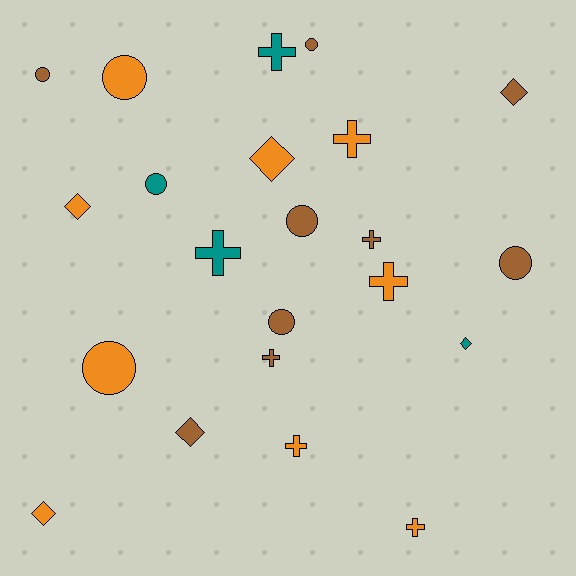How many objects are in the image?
There are 22 objects.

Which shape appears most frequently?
Circle, with 8 objects.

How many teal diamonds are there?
There is 1 teal diamond.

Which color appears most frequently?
Orange, with 9 objects.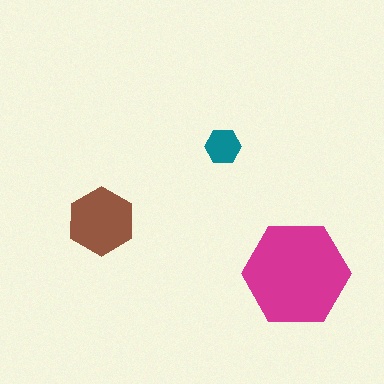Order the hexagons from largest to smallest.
the magenta one, the brown one, the teal one.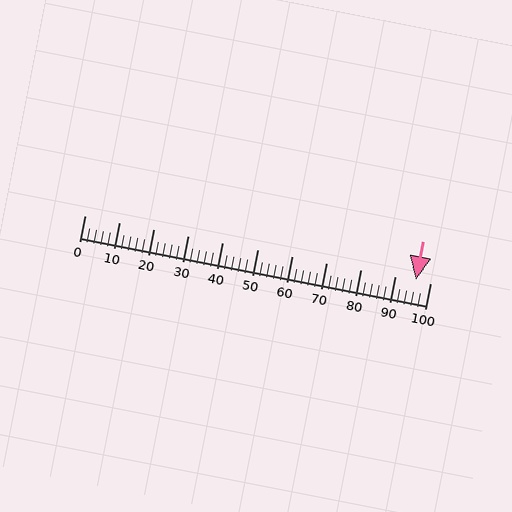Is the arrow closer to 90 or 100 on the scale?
The arrow is closer to 100.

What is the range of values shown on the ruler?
The ruler shows values from 0 to 100.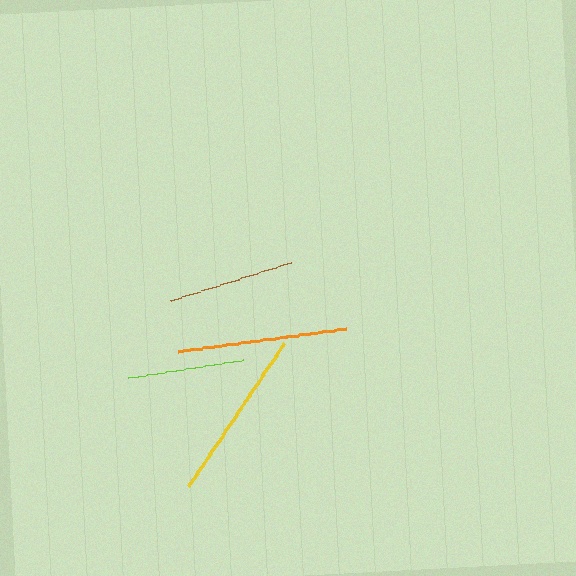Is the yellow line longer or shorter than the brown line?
The yellow line is longer than the brown line.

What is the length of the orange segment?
The orange segment is approximately 170 pixels long.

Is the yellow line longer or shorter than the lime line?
The yellow line is longer than the lime line.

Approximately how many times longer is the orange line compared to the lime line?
The orange line is approximately 1.5 times the length of the lime line.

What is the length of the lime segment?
The lime segment is approximately 116 pixels long.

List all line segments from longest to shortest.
From longest to shortest: yellow, orange, brown, lime.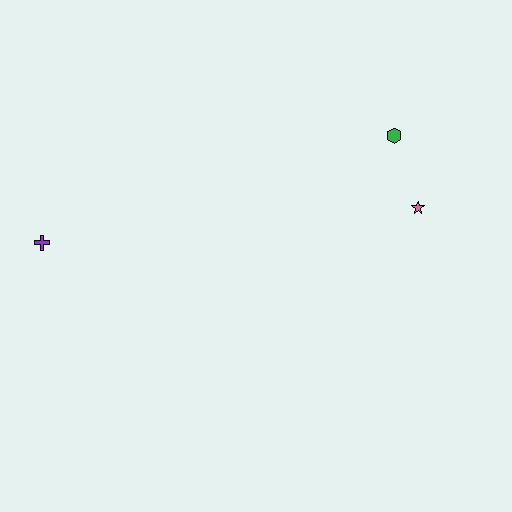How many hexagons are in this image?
There is 1 hexagon.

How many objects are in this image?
There are 3 objects.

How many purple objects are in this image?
There is 1 purple object.